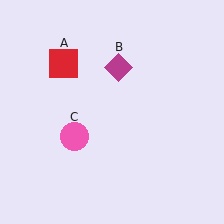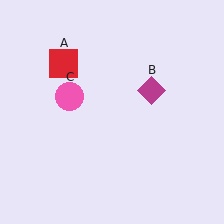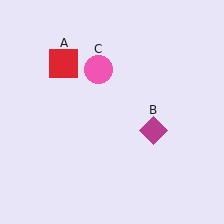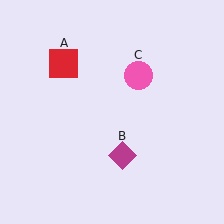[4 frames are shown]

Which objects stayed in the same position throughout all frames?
Red square (object A) remained stationary.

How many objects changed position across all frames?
2 objects changed position: magenta diamond (object B), pink circle (object C).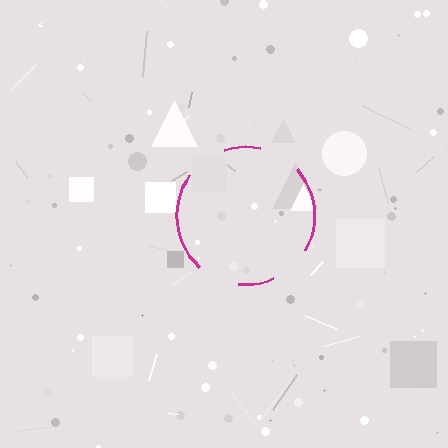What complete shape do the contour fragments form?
The contour fragments form a circle.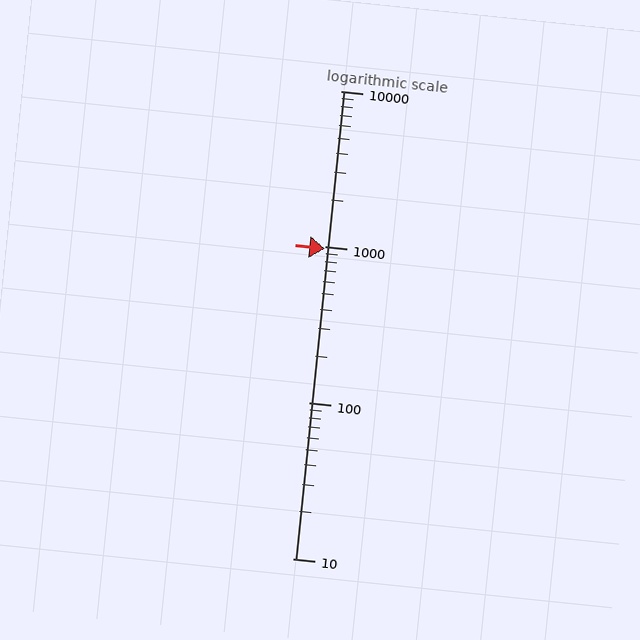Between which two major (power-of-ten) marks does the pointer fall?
The pointer is between 100 and 1000.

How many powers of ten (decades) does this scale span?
The scale spans 3 decades, from 10 to 10000.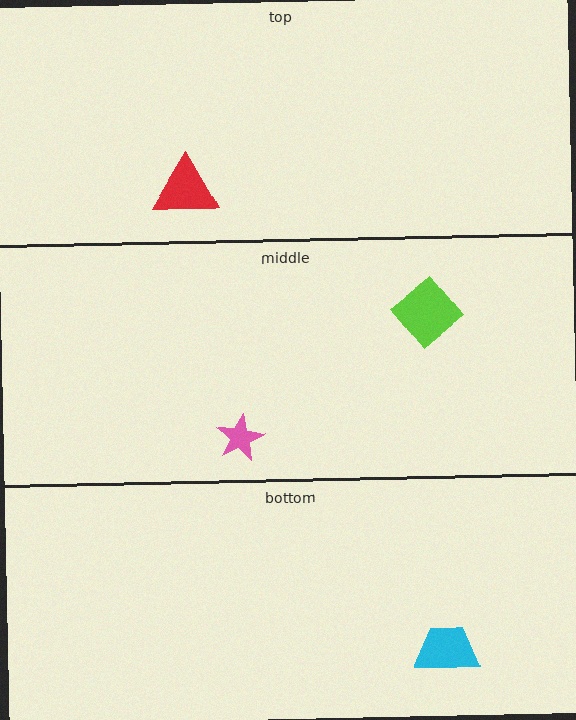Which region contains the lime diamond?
The middle region.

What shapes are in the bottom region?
The cyan trapezoid.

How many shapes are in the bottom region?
1.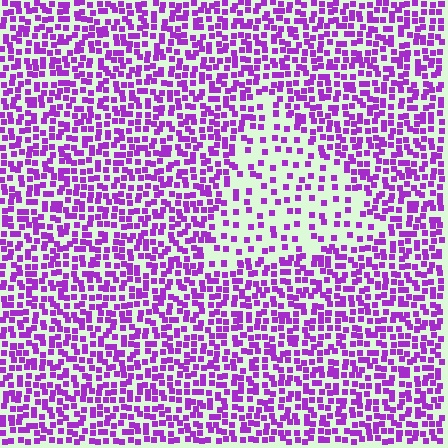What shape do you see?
I see a triangle.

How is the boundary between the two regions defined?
The boundary is defined by a change in element density (approximately 2.4x ratio). All elements are the same color, size, and shape.